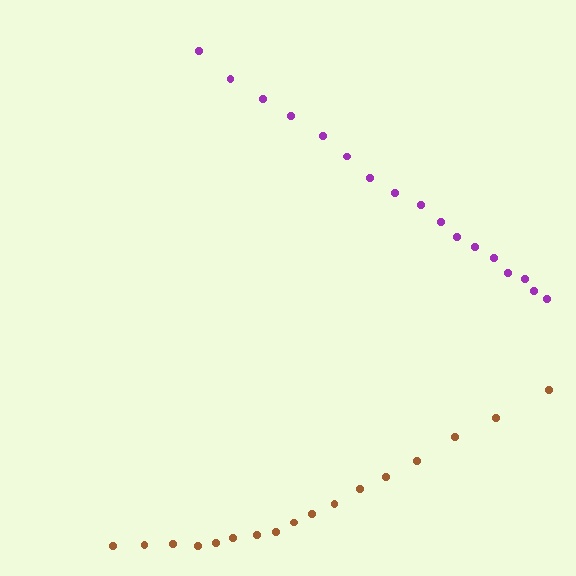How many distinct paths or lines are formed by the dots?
There are 2 distinct paths.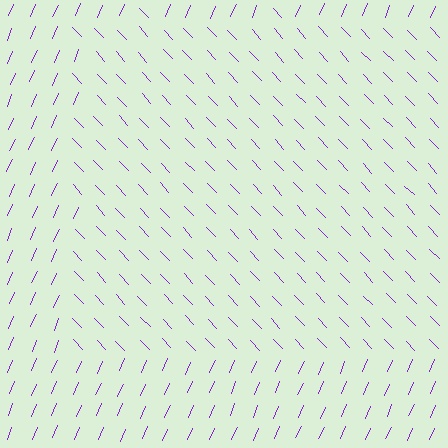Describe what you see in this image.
The image is filled with small purple line segments. A rectangle region in the image has lines oriented differently from the surrounding lines, creating a visible texture boundary.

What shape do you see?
I see a rectangle.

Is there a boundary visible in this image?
Yes, there is a texture boundary formed by a change in line orientation.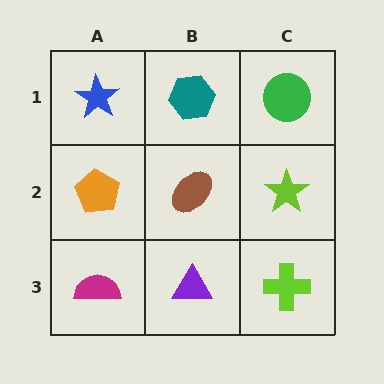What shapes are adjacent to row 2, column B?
A teal hexagon (row 1, column B), a purple triangle (row 3, column B), an orange pentagon (row 2, column A), a lime star (row 2, column C).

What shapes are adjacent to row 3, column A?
An orange pentagon (row 2, column A), a purple triangle (row 3, column B).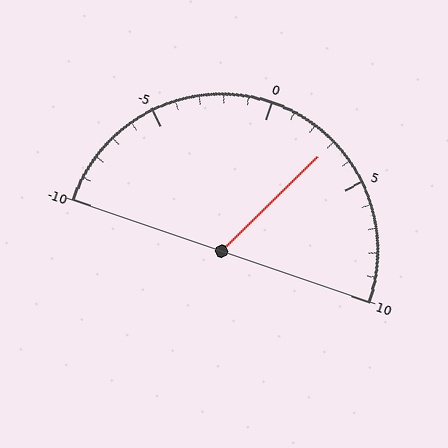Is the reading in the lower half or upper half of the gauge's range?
The reading is in the upper half of the range (-10 to 10).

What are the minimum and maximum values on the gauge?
The gauge ranges from -10 to 10.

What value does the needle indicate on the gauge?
The needle indicates approximately 3.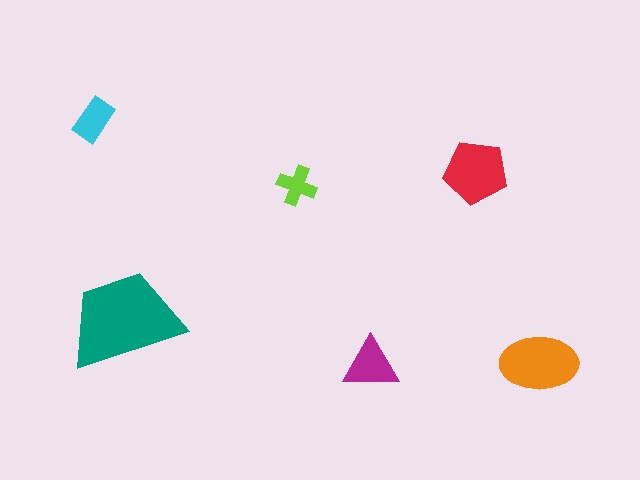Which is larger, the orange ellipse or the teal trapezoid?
The teal trapezoid.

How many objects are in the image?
There are 6 objects in the image.